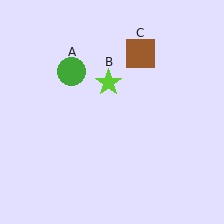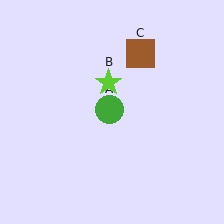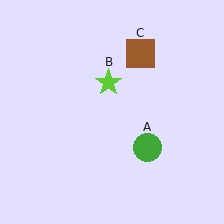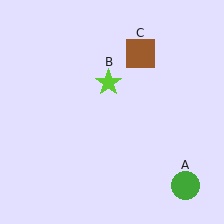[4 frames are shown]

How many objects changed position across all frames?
1 object changed position: green circle (object A).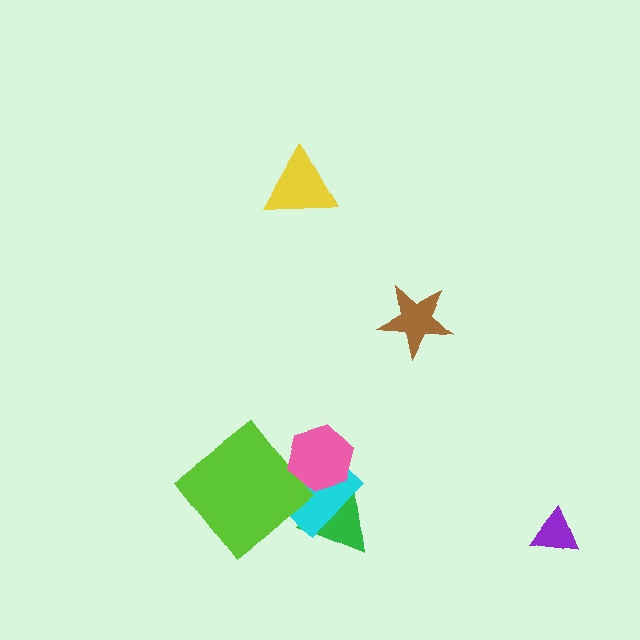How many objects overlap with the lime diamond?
1 object overlaps with the lime diamond.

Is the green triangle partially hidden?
Yes, it is partially covered by another shape.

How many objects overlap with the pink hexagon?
2 objects overlap with the pink hexagon.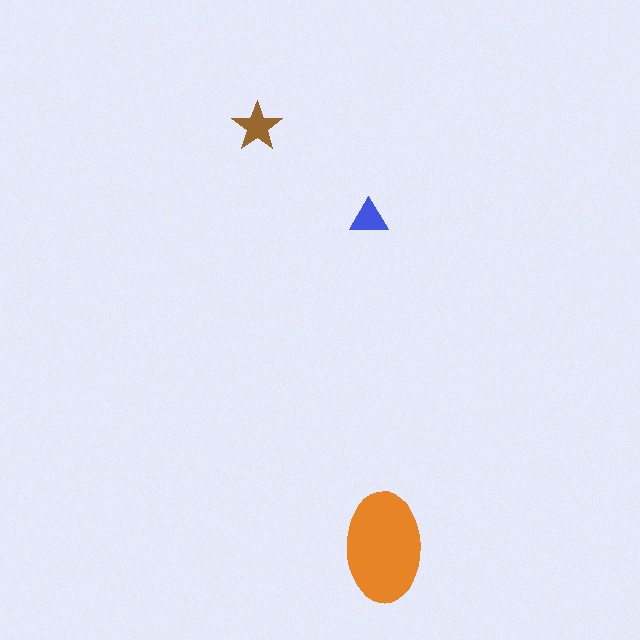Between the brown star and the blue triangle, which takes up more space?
The brown star.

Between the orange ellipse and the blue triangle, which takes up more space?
The orange ellipse.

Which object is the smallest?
The blue triangle.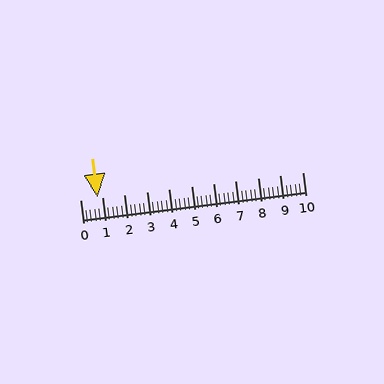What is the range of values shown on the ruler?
The ruler shows values from 0 to 10.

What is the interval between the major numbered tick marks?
The major tick marks are spaced 1 units apart.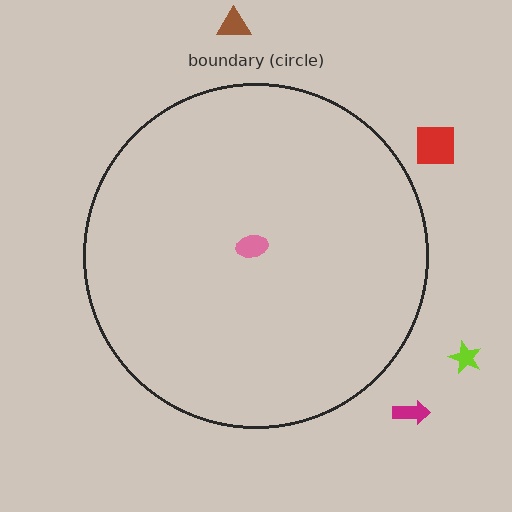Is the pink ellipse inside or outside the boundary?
Inside.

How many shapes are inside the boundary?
1 inside, 4 outside.